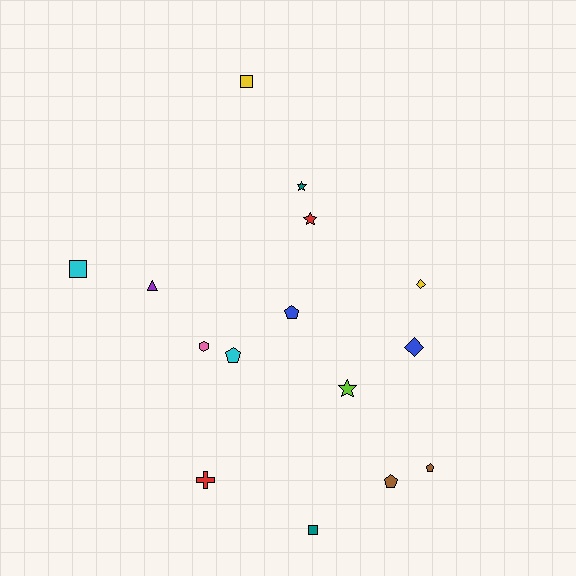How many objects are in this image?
There are 15 objects.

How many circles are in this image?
There are no circles.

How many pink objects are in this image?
There is 1 pink object.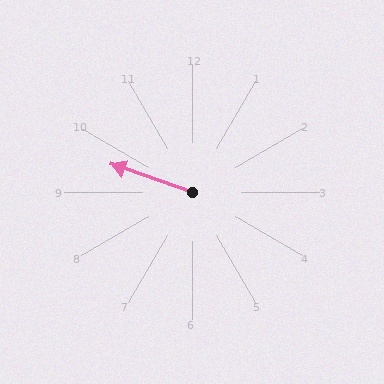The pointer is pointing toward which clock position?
Roughly 10 o'clock.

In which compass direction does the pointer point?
West.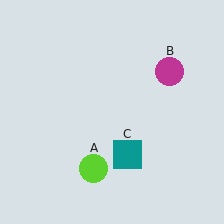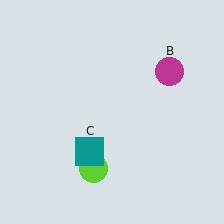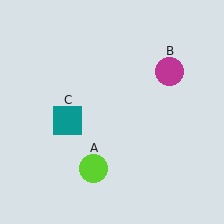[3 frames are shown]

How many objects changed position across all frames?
1 object changed position: teal square (object C).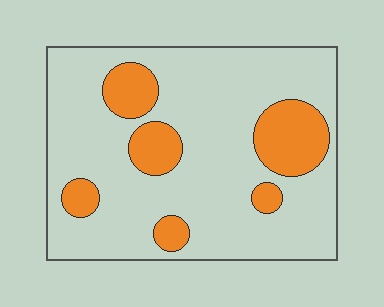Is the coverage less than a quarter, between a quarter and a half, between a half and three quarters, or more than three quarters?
Less than a quarter.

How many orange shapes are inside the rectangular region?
6.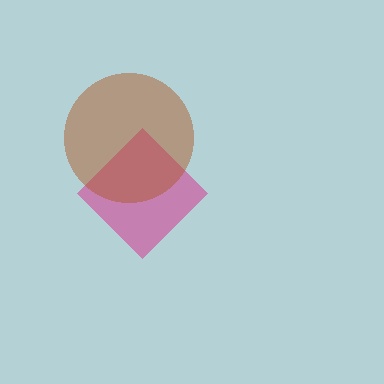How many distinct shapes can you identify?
There are 2 distinct shapes: a magenta diamond, a brown circle.